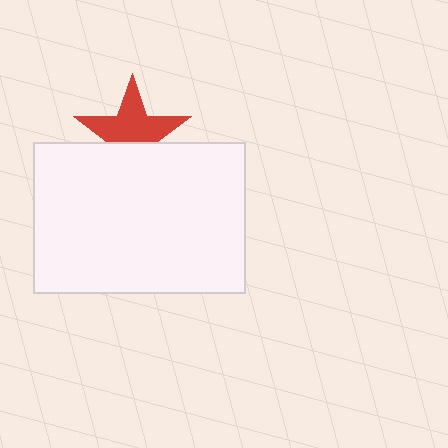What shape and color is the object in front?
The object in front is a white rectangle.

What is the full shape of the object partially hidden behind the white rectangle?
The partially hidden object is a red star.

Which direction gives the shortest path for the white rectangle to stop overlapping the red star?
Moving down gives the shortest separation.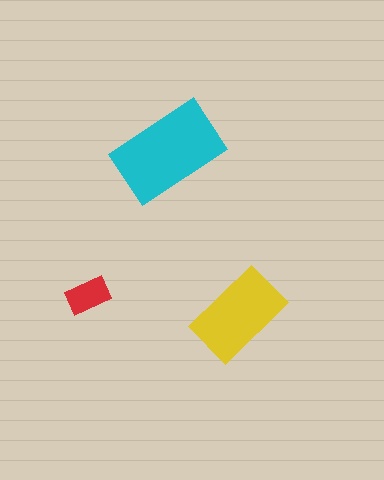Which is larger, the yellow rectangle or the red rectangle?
The yellow one.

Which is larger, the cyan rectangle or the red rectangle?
The cyan one.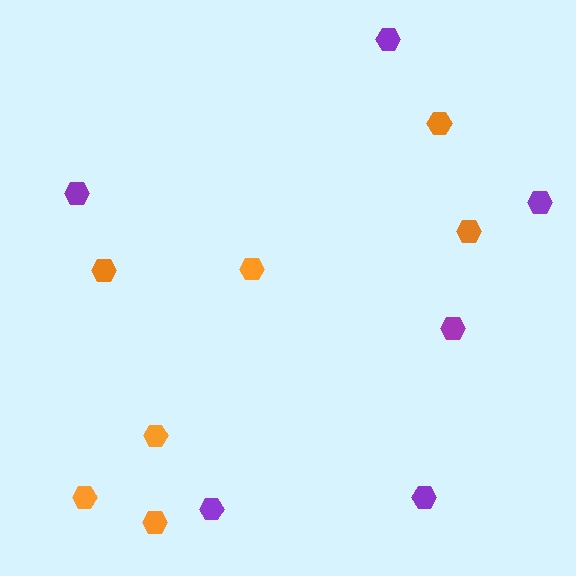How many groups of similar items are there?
There are 2 groups: one group of orange hexagons (7) and one group of purple hexagons (6).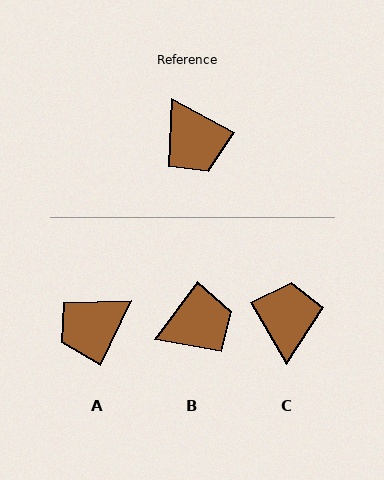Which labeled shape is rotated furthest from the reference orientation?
C, about 149 degrees away.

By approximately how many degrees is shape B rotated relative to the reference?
Approximately 82 degrees counter-clockwise.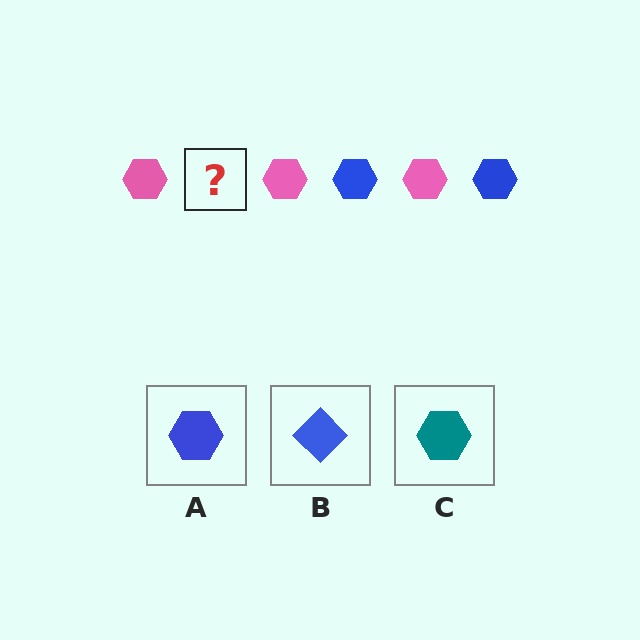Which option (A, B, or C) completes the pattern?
A.